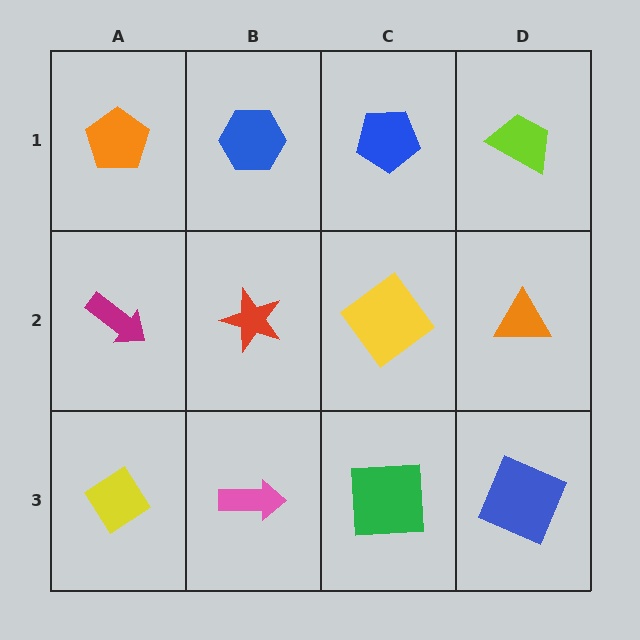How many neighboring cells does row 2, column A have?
3.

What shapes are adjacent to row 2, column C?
A blue pentagon (row 1, column C), a green square (row 3, column C), a red star (row 2, column B), an orange triangle (row 2, column D).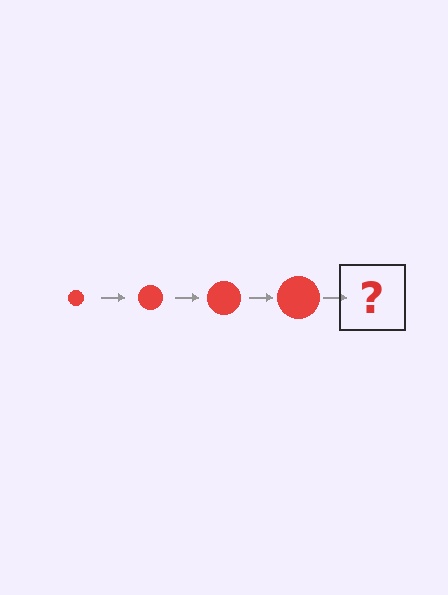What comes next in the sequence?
The next element should be a red circle, larger than the previous one.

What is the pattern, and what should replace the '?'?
The pattern is that the circle gets progressively larger each step. The '?' should be a red circle, larger than the previous one.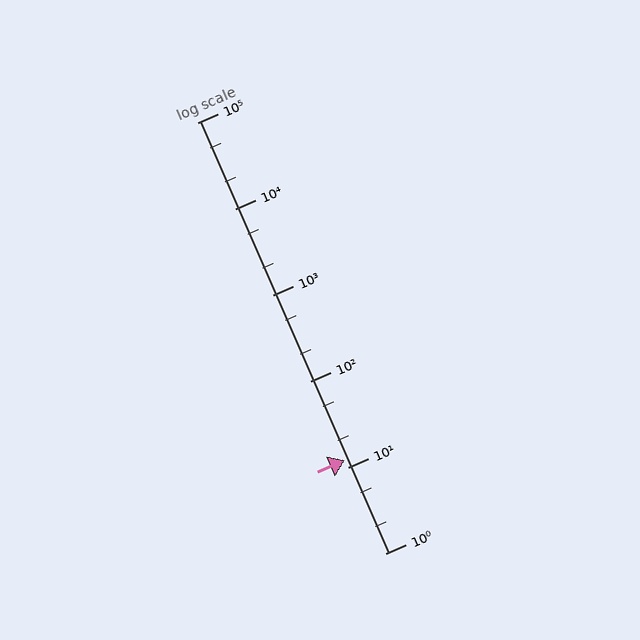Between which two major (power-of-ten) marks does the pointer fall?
The pointer is between 10 and 100.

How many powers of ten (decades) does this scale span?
The scale spans 5 decades, from 1 to 100000.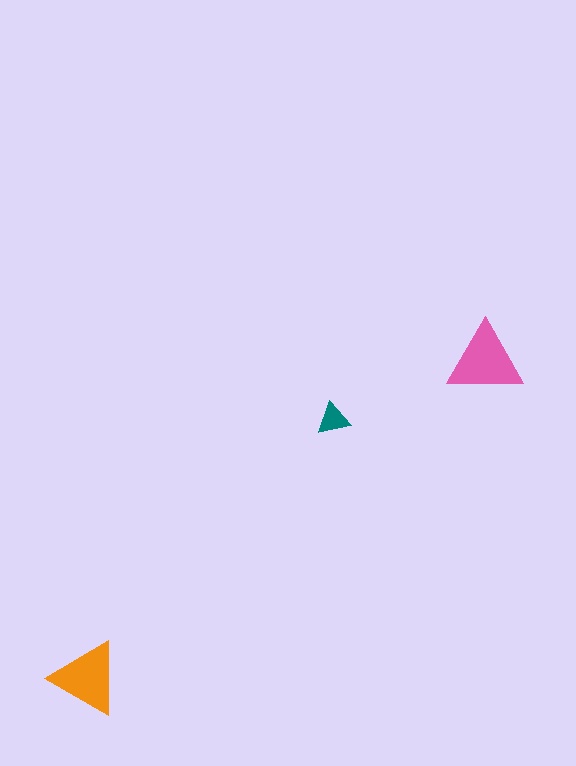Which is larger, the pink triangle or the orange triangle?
The pink one.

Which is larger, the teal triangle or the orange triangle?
The orange one.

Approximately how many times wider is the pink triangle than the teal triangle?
About 2.5 times wider.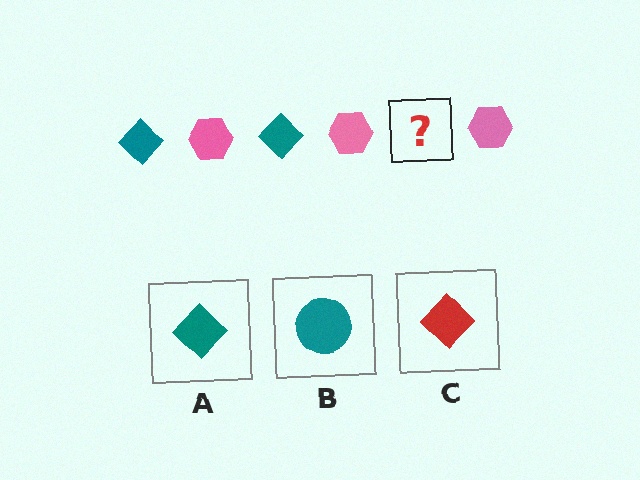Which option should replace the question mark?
Option A.